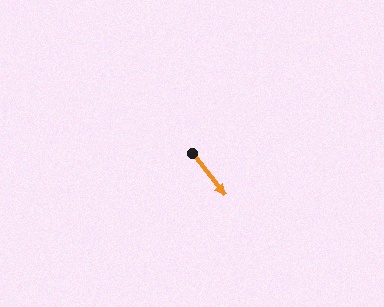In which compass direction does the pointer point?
Southeast.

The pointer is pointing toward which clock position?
Roughly 5 o'clock.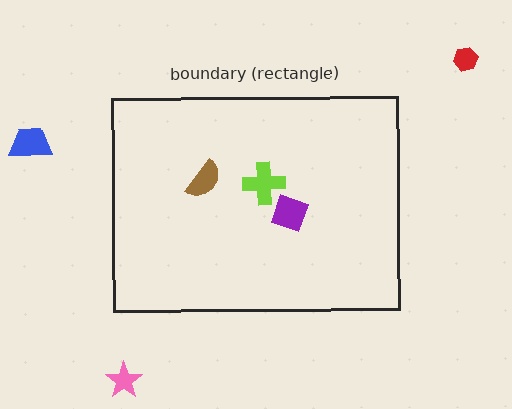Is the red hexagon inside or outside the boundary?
Outside.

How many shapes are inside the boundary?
3 inside, 3 outside.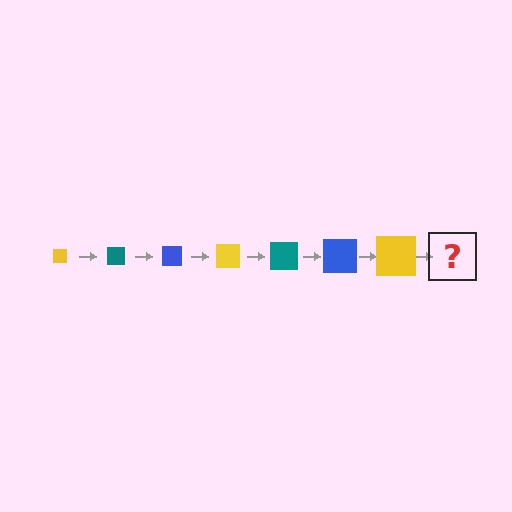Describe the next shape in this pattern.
It should be a teal square, larger than the previous one.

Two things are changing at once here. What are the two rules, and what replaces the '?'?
The two rules are that the square grows larger each step and the color cycles through yellow, teal, and blue. The '?' should be a teal square, larger than the previous one.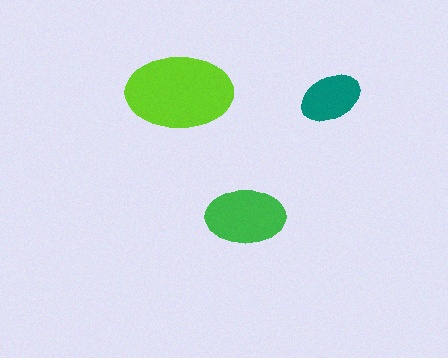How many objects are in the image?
There are 3 objects in the image.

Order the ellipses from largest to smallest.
the lime one, the green one, the teal one.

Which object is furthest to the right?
The teal ellipse is rightmost.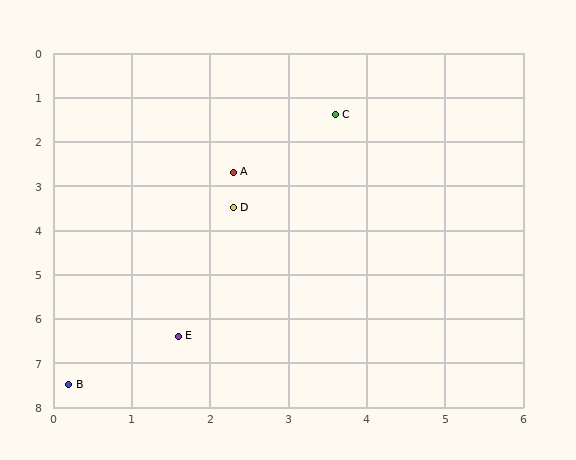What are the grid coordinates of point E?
Point E is at approximately (1.6, 6.4).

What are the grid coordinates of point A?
Point A is at approximately (2.3, 2.7).